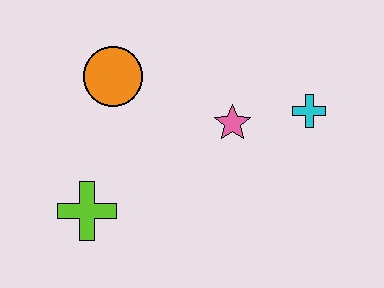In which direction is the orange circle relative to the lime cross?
The orange circle is above the lime cross.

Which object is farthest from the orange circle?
The cyan cross is farthest from the orange circle.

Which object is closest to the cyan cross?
The pink star is closest to the cyan cross.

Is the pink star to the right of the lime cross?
Yes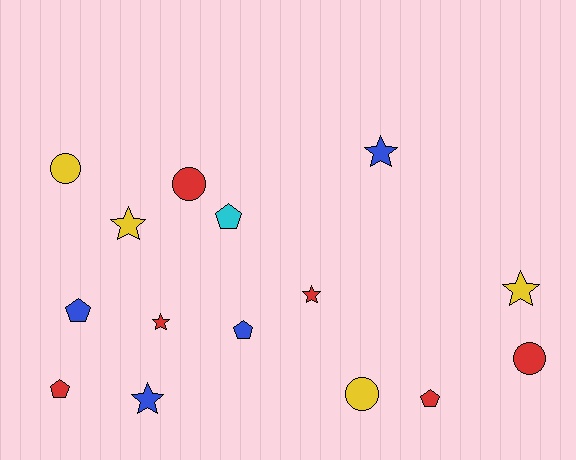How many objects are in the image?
There are 15 objects.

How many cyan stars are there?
There are no cyan stars.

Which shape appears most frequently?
Star, with 6 objects.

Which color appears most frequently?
Red, with 6 objects.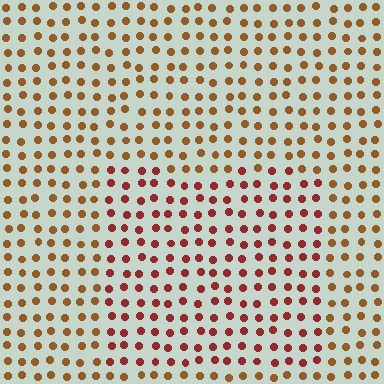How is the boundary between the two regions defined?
The boundary is defined purely by a slight shift in hue (about 32 degrees). Spacing, size, and orientation are identical on both sides.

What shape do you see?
I see a rectangle.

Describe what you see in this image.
The image is filled with small brown elements in a uniform arrangement. A rectangle-shaped region is visible where the elements are tinted to a slightly different hue, forming a subtle color boundary.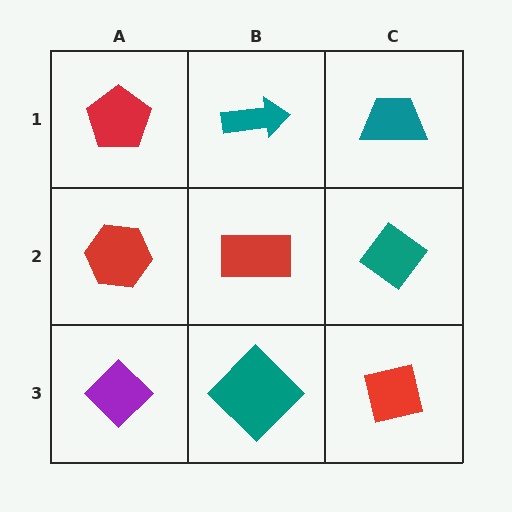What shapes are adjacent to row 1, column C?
A teal diamond (row 2, column C), a teal arrow (row 1, column B).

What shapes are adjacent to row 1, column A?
A red hexagon (row 2, column A), a teal arrow (row 1, column B).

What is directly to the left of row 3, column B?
A purple diamond.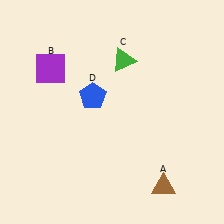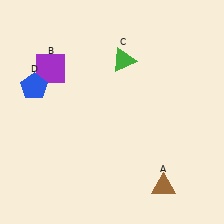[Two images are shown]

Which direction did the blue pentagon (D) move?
The blue pentagon (D) moved left.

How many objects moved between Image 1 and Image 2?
1 object moved between the two images.